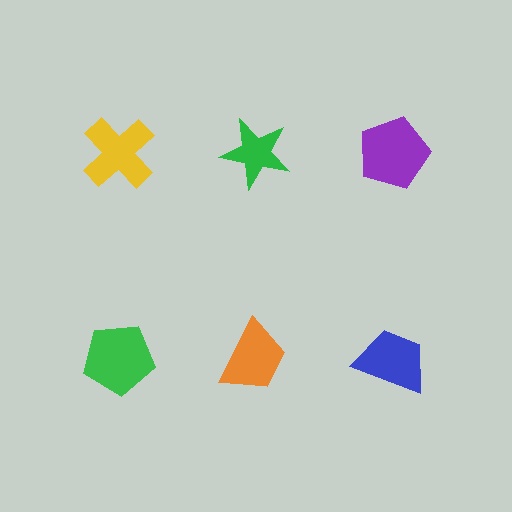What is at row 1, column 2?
A green star.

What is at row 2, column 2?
An orange trapezoid.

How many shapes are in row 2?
3 shapes.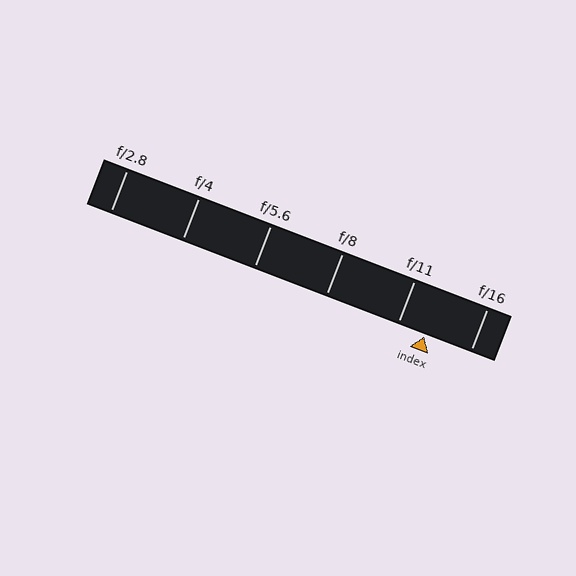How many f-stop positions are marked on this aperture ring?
There are 6 f-stop positions marked.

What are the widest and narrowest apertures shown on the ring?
The widest aperture shown is f/2.8 and the narrowest is f/16.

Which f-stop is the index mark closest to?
The index mark is closest to f/11.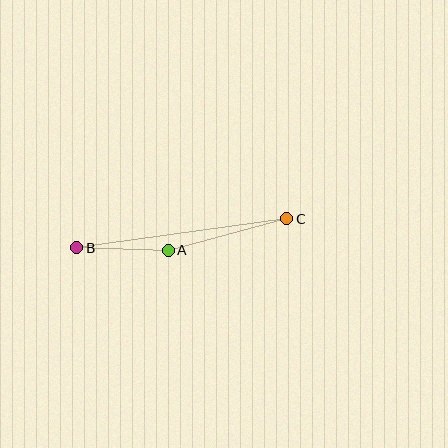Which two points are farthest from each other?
Points B and C are farthest from each other.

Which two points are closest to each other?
Points A and B are closest to each other.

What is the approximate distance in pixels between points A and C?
The distance between A and C is approximately 123 pixels.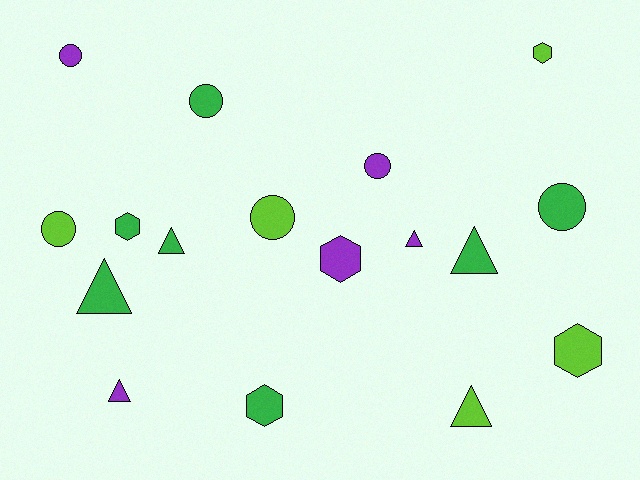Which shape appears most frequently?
Circle, with 6 objects.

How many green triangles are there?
There are 3 green triangles.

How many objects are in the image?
There are 17 objects.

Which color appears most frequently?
Green, with 7 objects.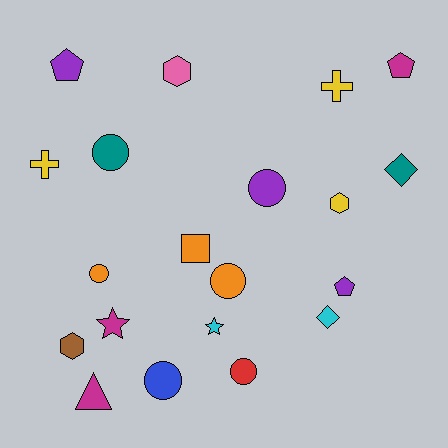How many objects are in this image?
There are 20 objects.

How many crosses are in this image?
There are 2 crosses.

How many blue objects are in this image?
There is 1 blue object.